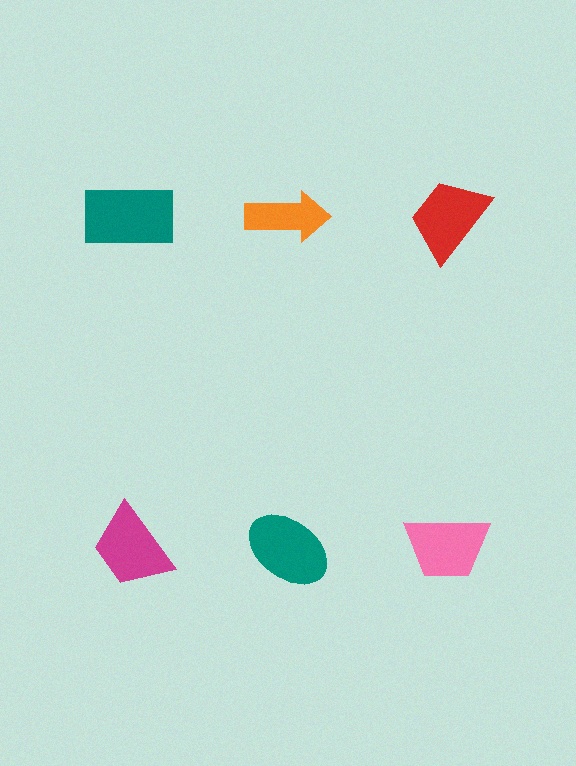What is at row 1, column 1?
A teal rectangle.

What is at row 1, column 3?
A red trapezoid.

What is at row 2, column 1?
A magenta trapezoid.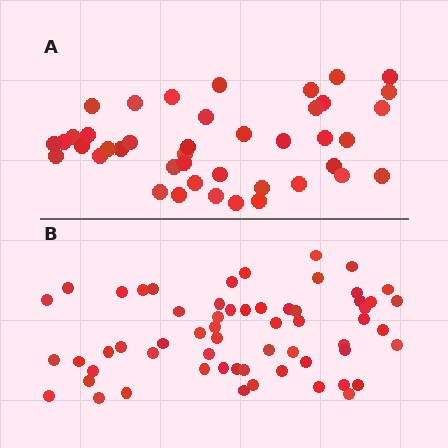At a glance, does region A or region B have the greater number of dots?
Region B (the bottom region) has more dots.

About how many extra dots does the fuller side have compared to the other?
Region B has approximately 20 more dots than region A.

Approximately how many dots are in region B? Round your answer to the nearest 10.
About 60 dots.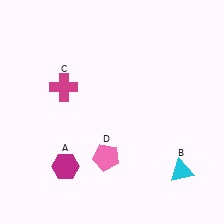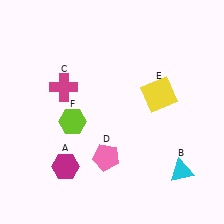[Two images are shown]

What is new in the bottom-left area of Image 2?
A lime hexagon (F) was added in the bottom-left area of Image 2.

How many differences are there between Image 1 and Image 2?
There are 2 differences between the two images.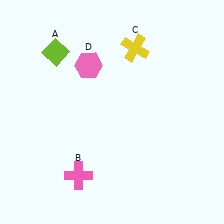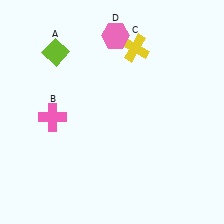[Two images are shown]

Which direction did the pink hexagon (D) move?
The pink hexagon (D) moved up.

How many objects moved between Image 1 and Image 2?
2 objects moved between the two images.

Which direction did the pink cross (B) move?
The pink cross (B) moved up.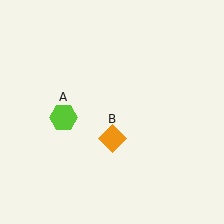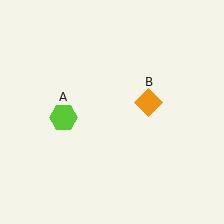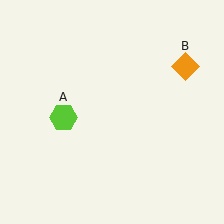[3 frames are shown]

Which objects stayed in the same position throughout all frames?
Lime hexagon (object A) remained stationary.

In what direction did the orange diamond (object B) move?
The orange diamond (object B) moved up and to the right.